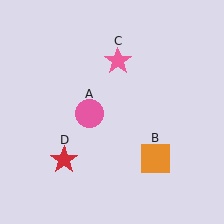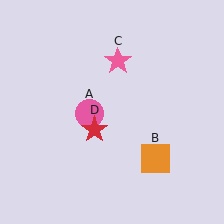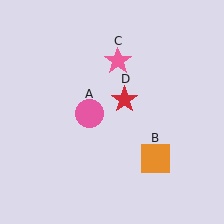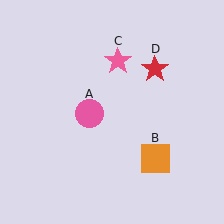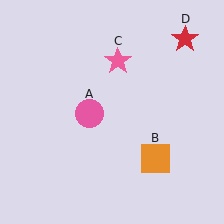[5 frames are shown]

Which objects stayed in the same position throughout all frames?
Pink circle (object A) and orange square (object B) and pink star (object C) remained stationary.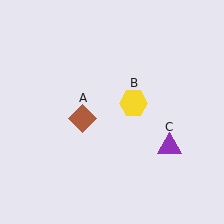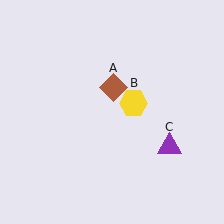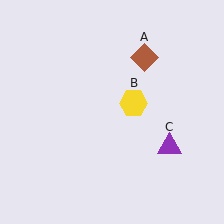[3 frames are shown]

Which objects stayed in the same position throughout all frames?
Yellow hexagon (object B) and purple triangle (object C) remained stationary.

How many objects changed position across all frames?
1 object changed position: brown diamond (object A).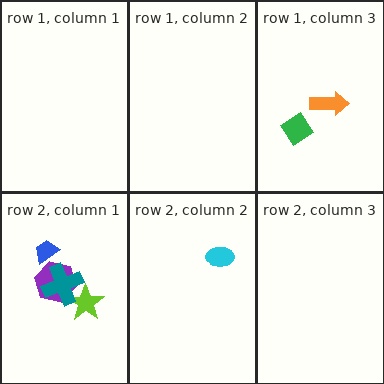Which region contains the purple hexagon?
The row 2, column 1 region.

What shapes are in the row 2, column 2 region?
The cyan ellipse.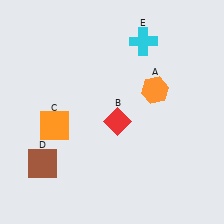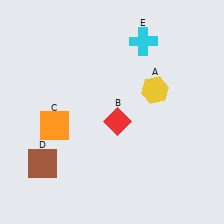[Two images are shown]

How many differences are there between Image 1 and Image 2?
There is 1 difference between the two images.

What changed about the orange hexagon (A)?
In Image 1, A is orange. In Image 2, it changed to yellow.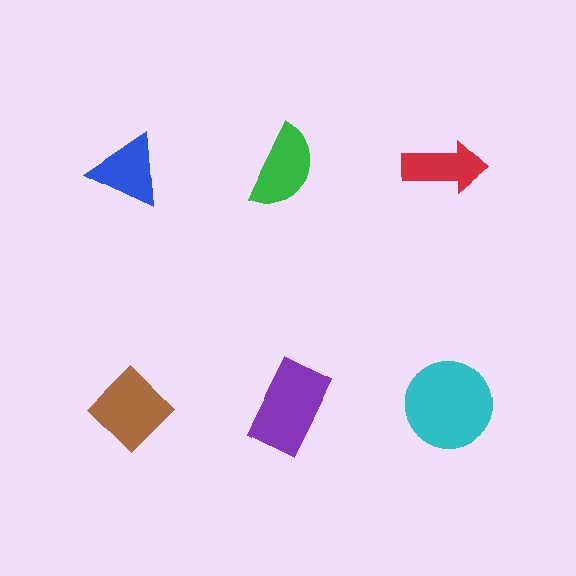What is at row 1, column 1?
A blue triangle.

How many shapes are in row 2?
3 shapes.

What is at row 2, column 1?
A brown diamond.